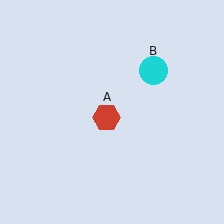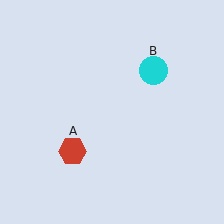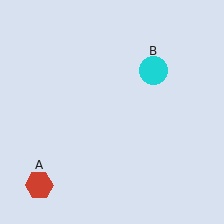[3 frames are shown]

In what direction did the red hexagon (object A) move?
The red hexagon (object A) moved down and to the left.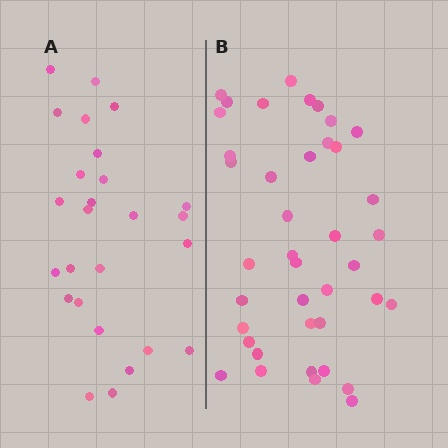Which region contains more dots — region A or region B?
Region B (the right region) has more dots.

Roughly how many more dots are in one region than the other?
Region B has approximately 15 more dots than region A.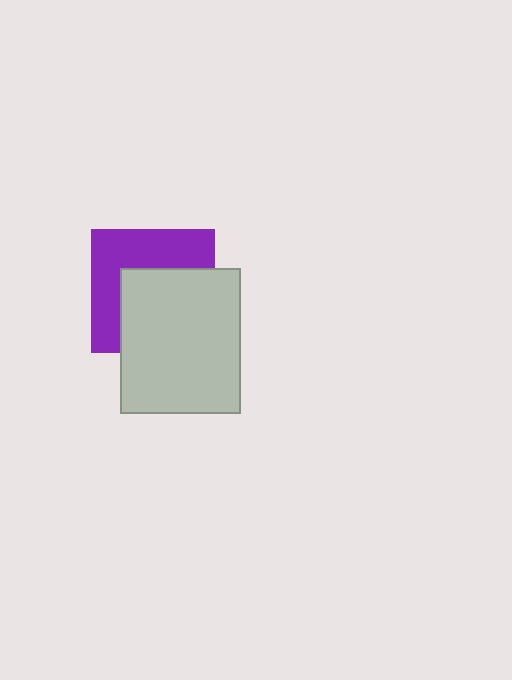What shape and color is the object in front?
The object in front is a light gray rectangle.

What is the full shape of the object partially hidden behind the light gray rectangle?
The partially hidden object is a purple square.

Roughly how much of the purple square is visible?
About half of it is visible (roughly 46%).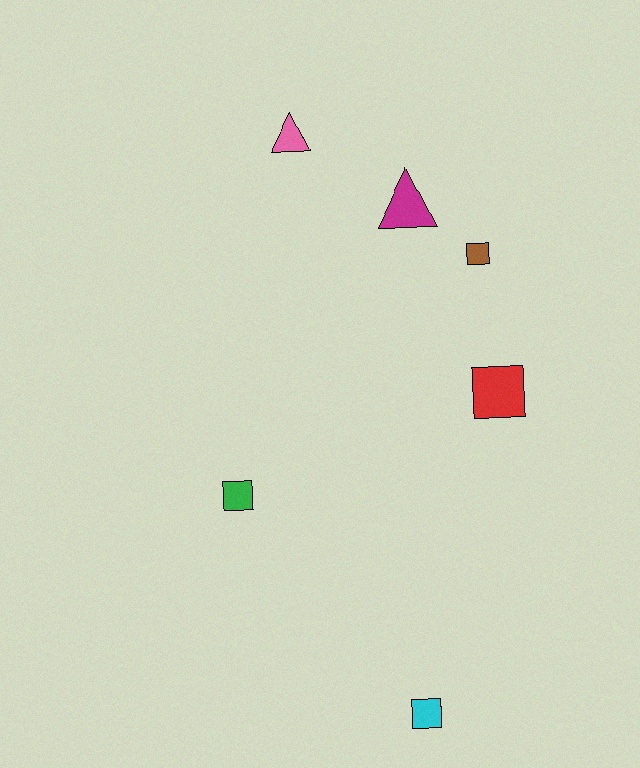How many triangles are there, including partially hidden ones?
There are 2 triangles.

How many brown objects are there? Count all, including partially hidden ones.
There is 1 brown object.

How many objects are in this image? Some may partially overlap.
There are 6 objects.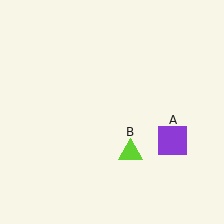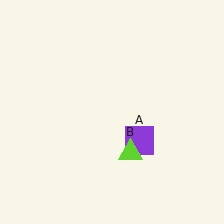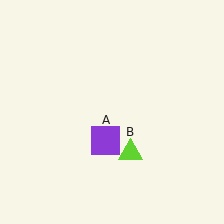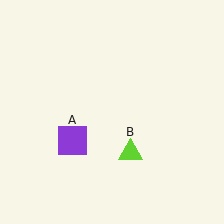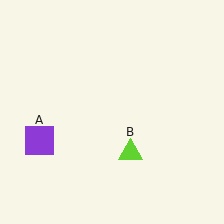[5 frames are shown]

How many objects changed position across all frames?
1 object changed position: purple square (object A).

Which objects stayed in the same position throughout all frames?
Lime triangle (object B) remained stationary.